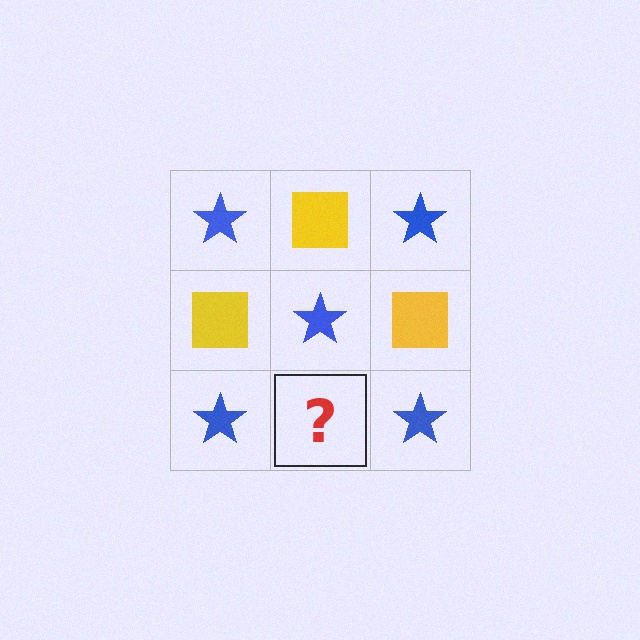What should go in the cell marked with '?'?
The missing cell should contain a yellow square.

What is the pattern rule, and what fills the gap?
The rule is that it alternates blue star and yellow square in a checkerboard pattern. The gap should be filled with a yellow square.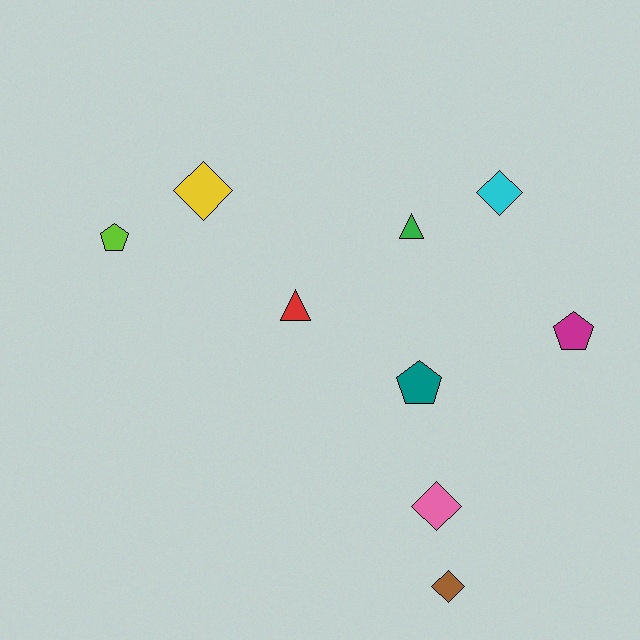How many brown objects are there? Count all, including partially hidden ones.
There is 1 brown object.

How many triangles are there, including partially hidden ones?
There are 2 triangles.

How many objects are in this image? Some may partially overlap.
There are 9 objects.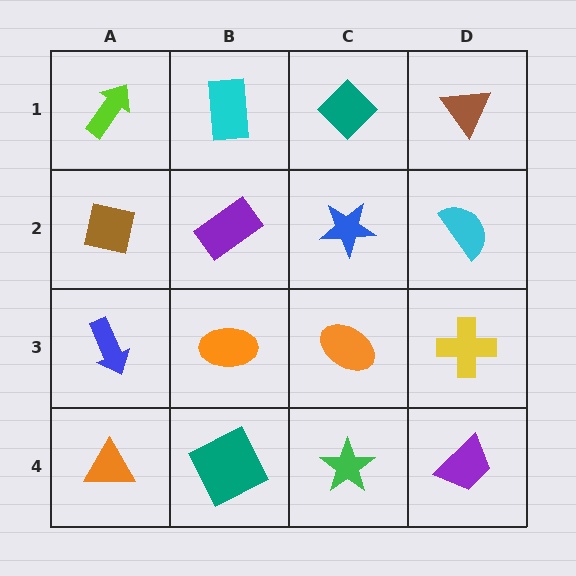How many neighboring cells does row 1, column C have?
3.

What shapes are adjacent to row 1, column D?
A cyan semicircle (row 2, column D), a teal diamond (row 1, column C).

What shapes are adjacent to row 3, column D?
A cyan semicircle (row 2, column D), a purple trapezoid (row 4, column D), an orange ellipse (row 3, column C).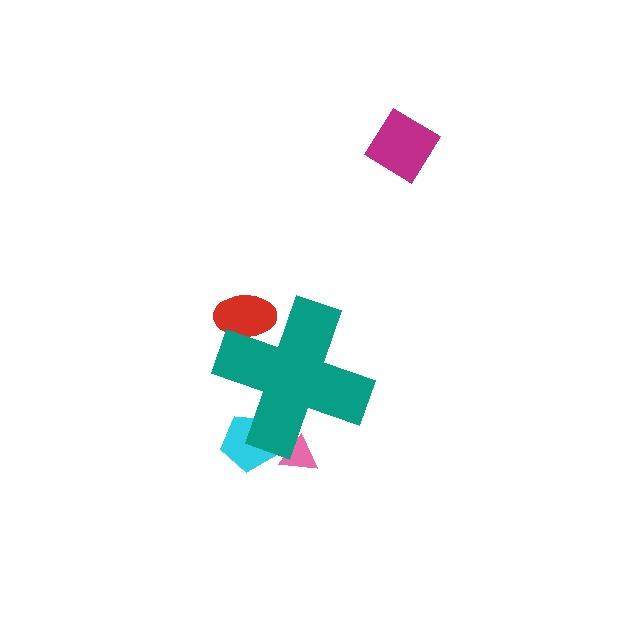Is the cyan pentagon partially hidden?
Yes, the cyan pentagon is partially hidden behind the teal cross.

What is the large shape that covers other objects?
A teal cross.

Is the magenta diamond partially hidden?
No, the magenta diamond is fully visible.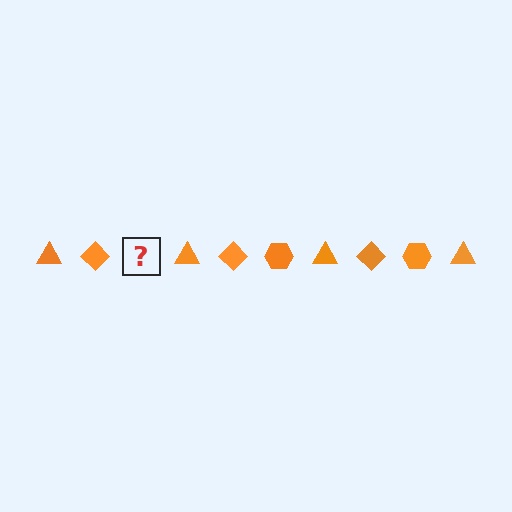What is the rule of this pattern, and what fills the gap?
The rule is that the pattern cycles through triangle, diamond, hexagon shapes in orange. The gap should be filled with an orange hexagon.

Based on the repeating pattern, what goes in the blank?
The blank should be an orange hexagon.